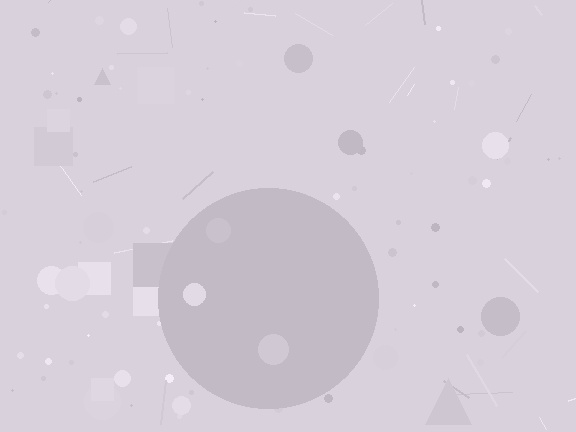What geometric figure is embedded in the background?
A circle is embedded in the background.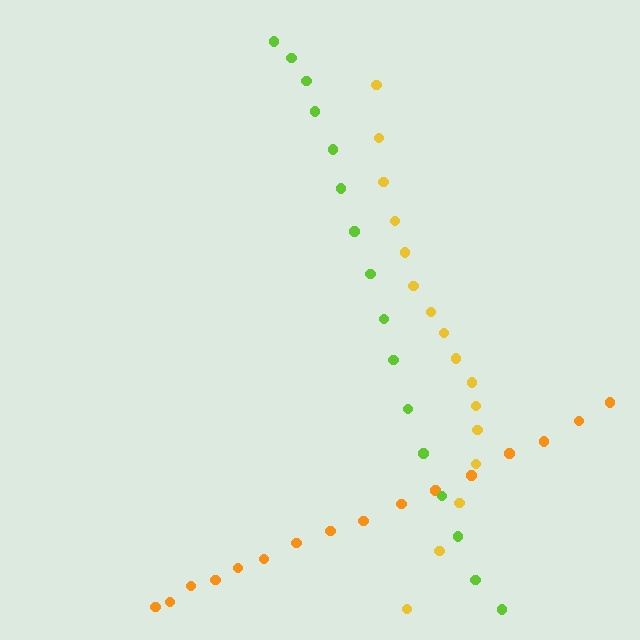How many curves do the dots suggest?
There are 3 distinct paths.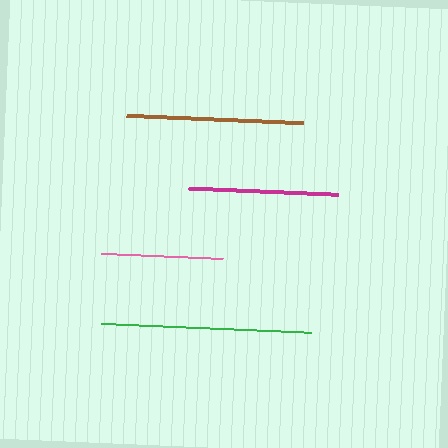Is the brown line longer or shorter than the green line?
The green line is longer than the brown line.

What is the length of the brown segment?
The brown segment is approximately 177 pixels long.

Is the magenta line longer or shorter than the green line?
The green line is longer than the magenta line.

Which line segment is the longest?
The green line is the longest at approximately 210 pixels.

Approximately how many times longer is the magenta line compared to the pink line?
The magenta line is approximately 1.2 times the length of the pink line.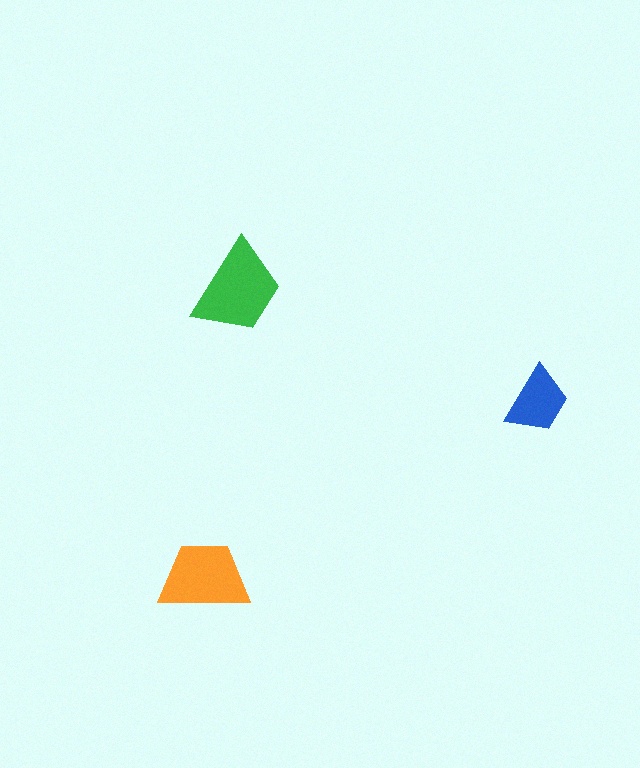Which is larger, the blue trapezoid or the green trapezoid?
The green one.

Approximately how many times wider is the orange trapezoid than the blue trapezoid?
About 1.5 times wider.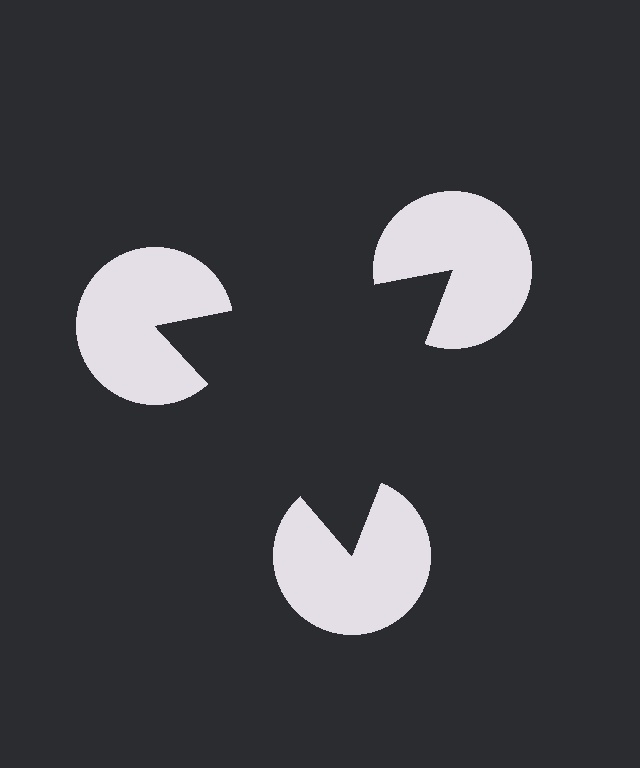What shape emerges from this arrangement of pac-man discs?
An illusory triangle — its edges are inferred from the aligned wedge cuts in the pac-man discs, not physically drawn.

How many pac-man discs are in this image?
There are 3 — one at each vertex of the illusory triangle.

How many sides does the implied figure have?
3 sides.